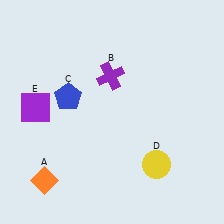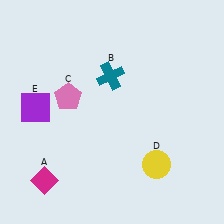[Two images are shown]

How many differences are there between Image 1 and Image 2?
There are 3 differences between the two images.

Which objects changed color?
A changed from orange to magenta. B changed from purple to teal. C changed from blue to pink.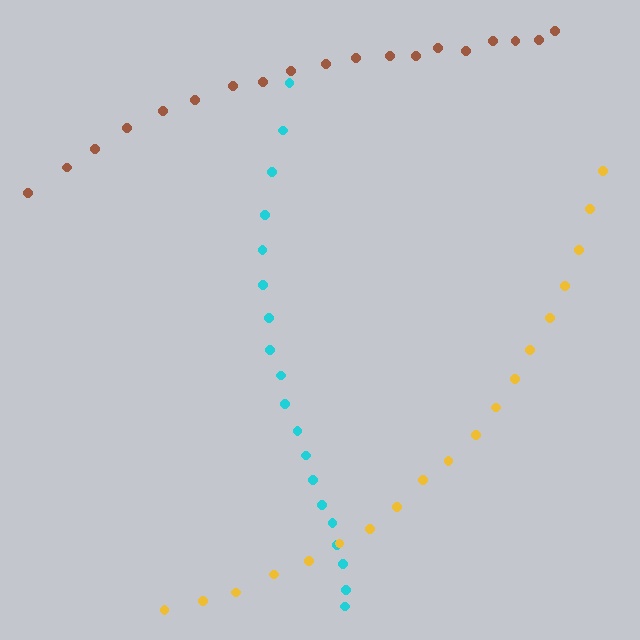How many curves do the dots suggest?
There are 3 distinct paths.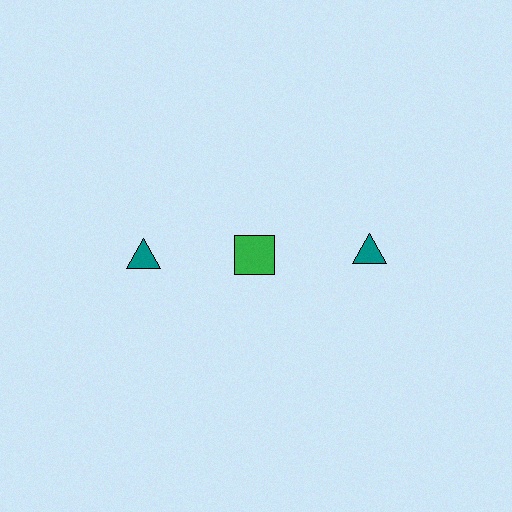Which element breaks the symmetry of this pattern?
The green square in the top row, second from left column breaks the symmetry. All other shapes are teal triangles.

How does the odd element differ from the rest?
It differs in both color (green instead of teal) and shape (square instead of triangle).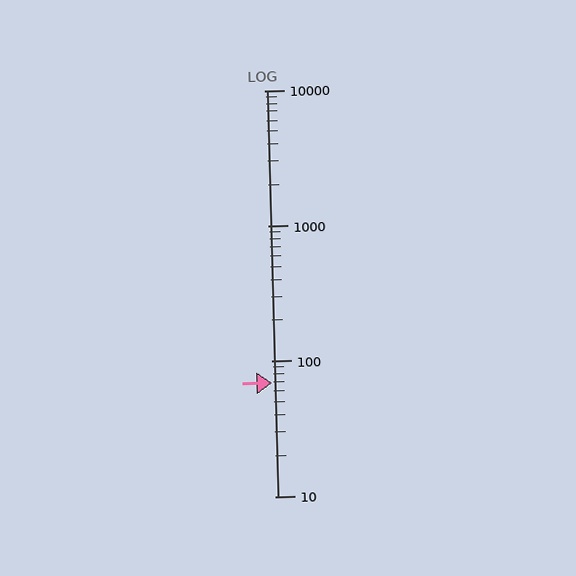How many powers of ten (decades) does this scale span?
The scale spans 3 decades, from 10 to 10000.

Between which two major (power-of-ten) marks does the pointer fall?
The pointer is between 10 and 100.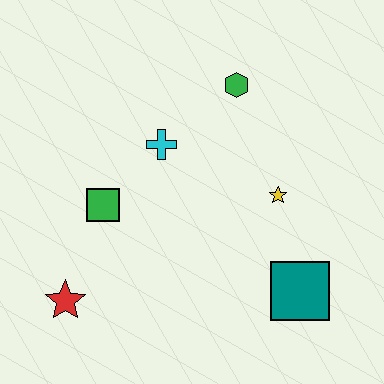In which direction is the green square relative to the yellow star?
The green square is to the left of the yellow star.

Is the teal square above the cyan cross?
No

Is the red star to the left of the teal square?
Yes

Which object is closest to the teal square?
The yellow star is closest to the teal square.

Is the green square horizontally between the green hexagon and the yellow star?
No